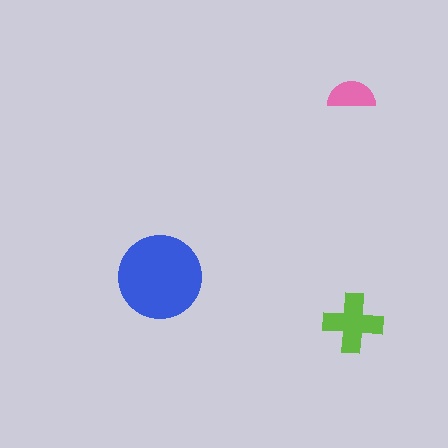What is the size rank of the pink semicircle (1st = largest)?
3rd.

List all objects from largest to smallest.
The blue circle, the lime cross, the pink semicircle.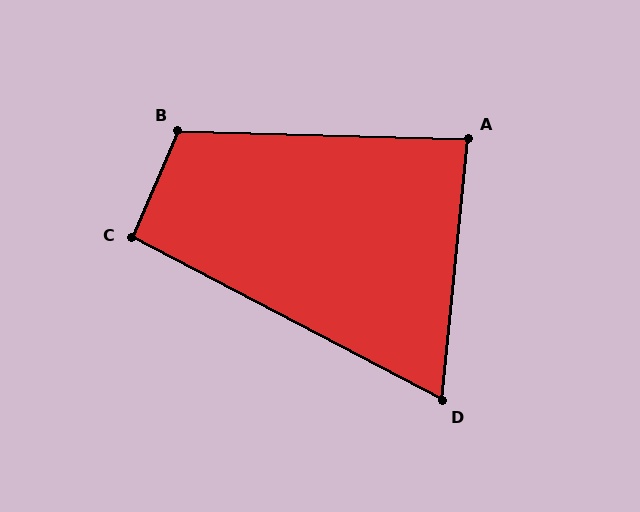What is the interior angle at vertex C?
Approximately 94 degrees (approximately right).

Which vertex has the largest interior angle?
B, at approximately 112 degrees.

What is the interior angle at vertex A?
Approximately 86 degrees (approximately right).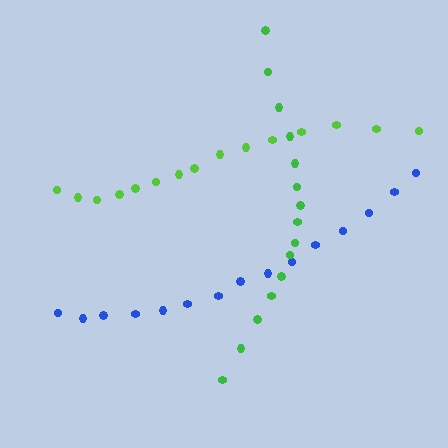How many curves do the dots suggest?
There are 3 distinct paths.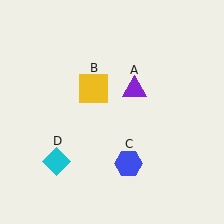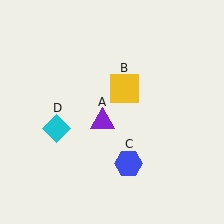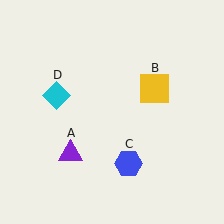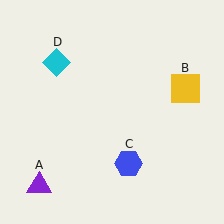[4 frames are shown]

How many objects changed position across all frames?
3 objects changed position: purple triangle (object A), yellow square (object B), cyan diamond (object D).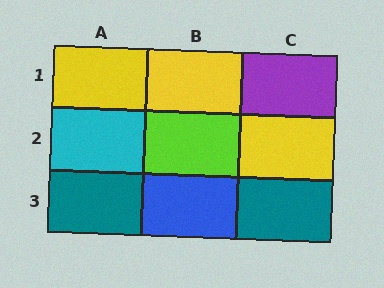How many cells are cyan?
1 cell is cyan.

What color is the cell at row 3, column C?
Teal.